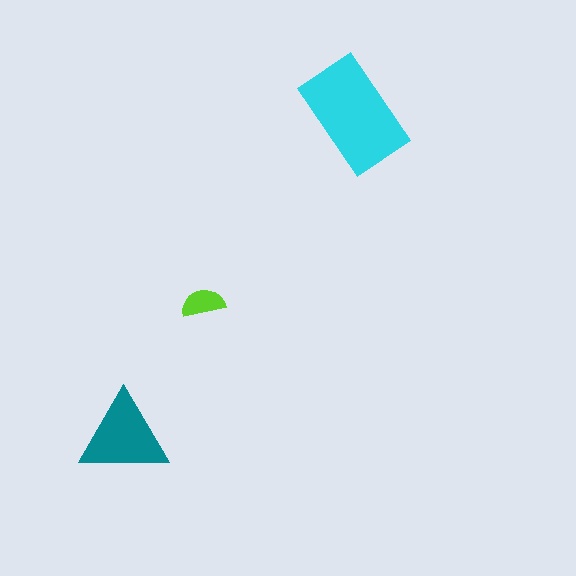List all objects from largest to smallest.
The cyan rectangle, the teal triangle, the lime semicircle.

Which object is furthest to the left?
The teal triangle is leftmost.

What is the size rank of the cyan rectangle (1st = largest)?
1st.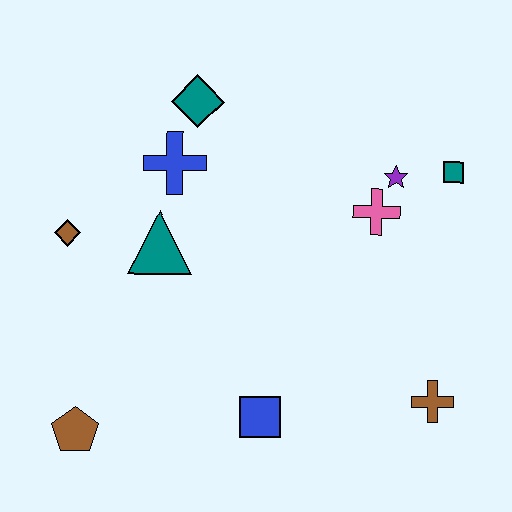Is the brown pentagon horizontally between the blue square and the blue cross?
No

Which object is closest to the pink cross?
The purple star is closest to the pink cross.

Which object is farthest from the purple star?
The brown pentagon is farthest from the purple star.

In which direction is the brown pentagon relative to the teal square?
The brown pentagon is to the left of the teal square.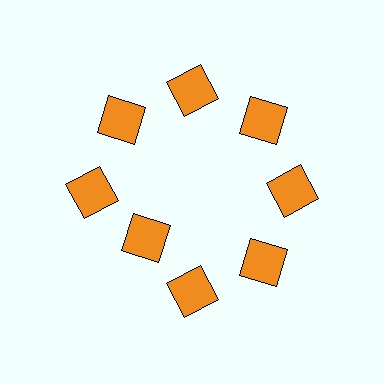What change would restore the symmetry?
The symmetry would be restored by moving it outward, back onto the ring so that all 8 squares sit at equal angles and equal distance from the center.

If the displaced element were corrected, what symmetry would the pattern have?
It would have 8-fold rotational symmetry — the pattern would map onto itself every 45 degrees.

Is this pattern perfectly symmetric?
No. The 8 orange squares are arranged in a ring, but one element near the 8 o'clock position is pulled inward toward the center, breaking the 8-fold rotational symmetry.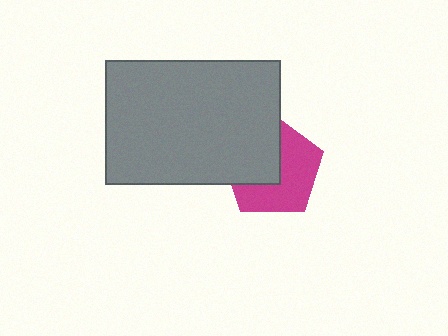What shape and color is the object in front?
The object in front is a gray rectangle.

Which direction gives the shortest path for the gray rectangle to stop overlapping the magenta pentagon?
Moving toward the upper-left gives the shortest separation.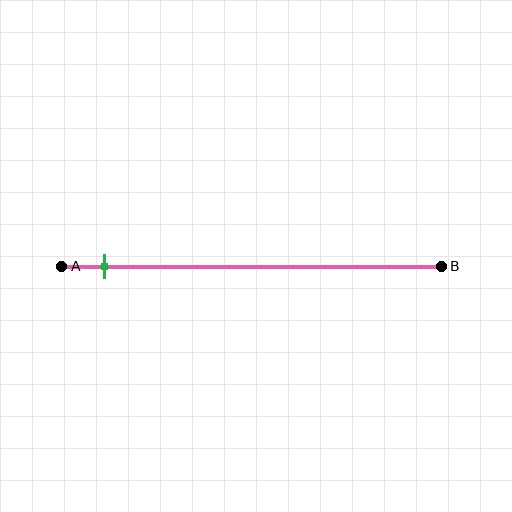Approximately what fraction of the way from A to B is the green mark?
The green mark is approximately 10% of the way from A to B.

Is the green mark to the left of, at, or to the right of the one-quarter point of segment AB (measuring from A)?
The green mark is to the left of the one-quarter point of segment AB.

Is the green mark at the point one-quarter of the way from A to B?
No, the mark is at about 10% from A, not at the 25% one-quarter point.